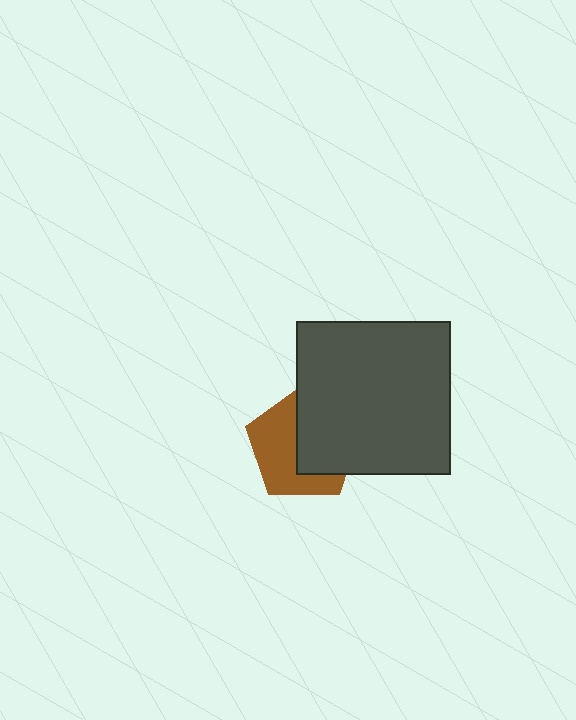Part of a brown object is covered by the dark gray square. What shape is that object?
It is a pentagon.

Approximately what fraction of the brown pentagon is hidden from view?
Roughly 49% of the brown pentagon is hidden behind the dark gray square.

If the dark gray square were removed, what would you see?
You would see the complete brown pentagon.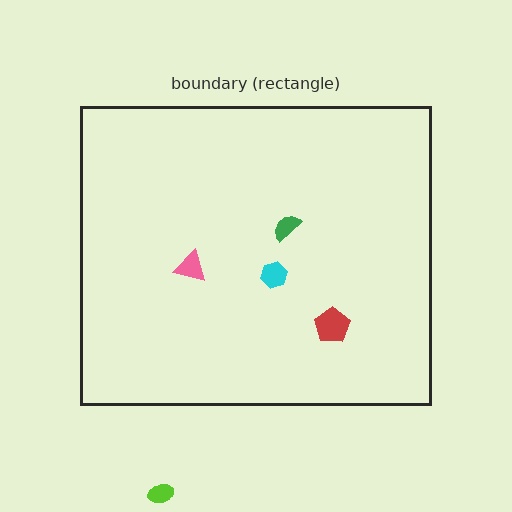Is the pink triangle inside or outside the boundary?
Inside.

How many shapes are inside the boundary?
4 inside, 1 outside.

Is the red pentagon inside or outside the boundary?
Inside.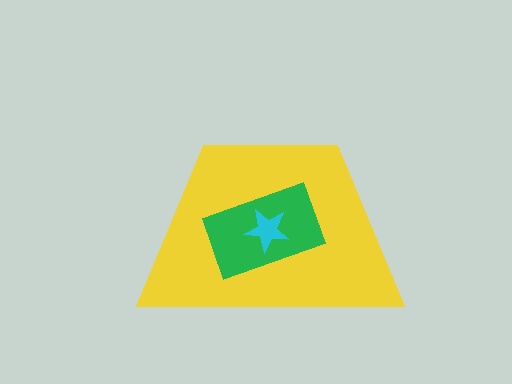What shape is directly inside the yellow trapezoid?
The green rectangle.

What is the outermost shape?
The yellow trapezoid.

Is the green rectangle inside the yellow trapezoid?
Yes.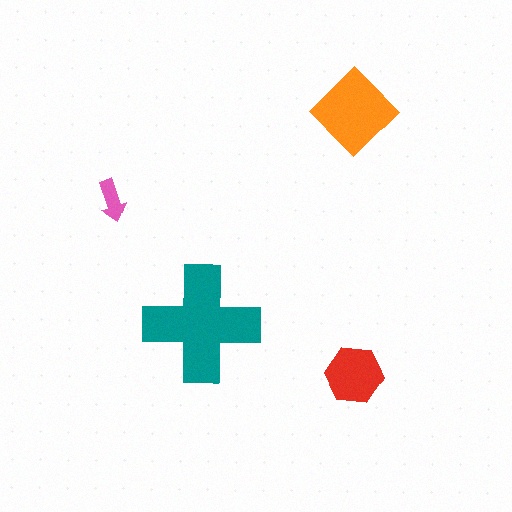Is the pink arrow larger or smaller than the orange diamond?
Smaller.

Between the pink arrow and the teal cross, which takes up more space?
The teal cross.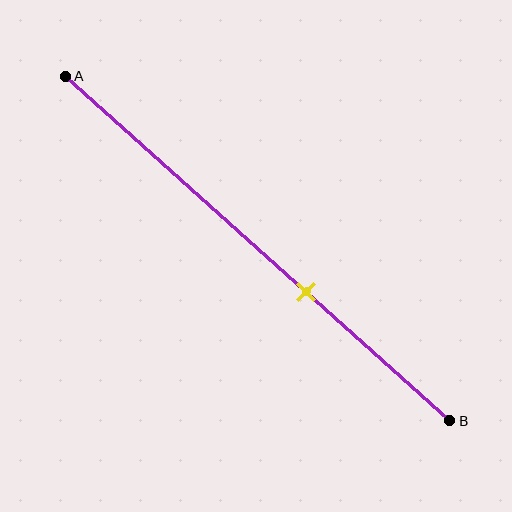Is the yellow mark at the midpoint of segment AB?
No, the mark is at about 65% from A, not at the 50% midpoint.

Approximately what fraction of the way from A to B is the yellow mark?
The yellow mark is approximately 65% of the way from A to B.